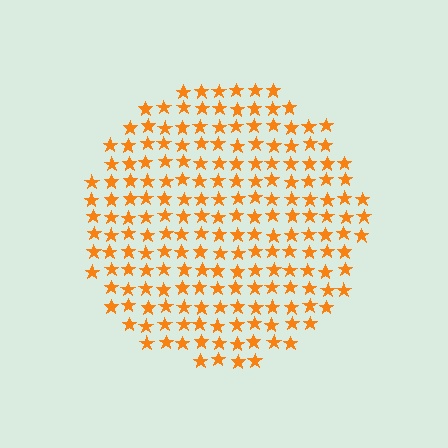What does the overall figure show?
The overall figure shows a circle.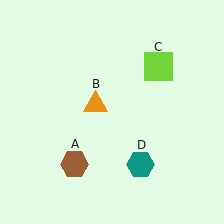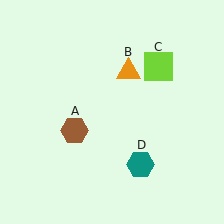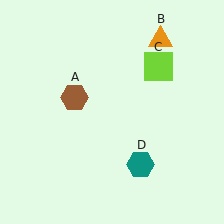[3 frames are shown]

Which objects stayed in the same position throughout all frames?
Lime square (object C) and teal hexagon (object D) remained stationary.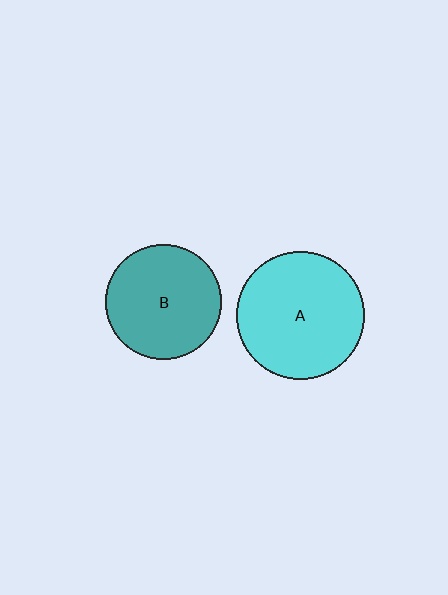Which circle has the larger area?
Circle A (cyan).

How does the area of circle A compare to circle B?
Approximately 1.2 times.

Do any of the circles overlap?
No, none of the circles overlap.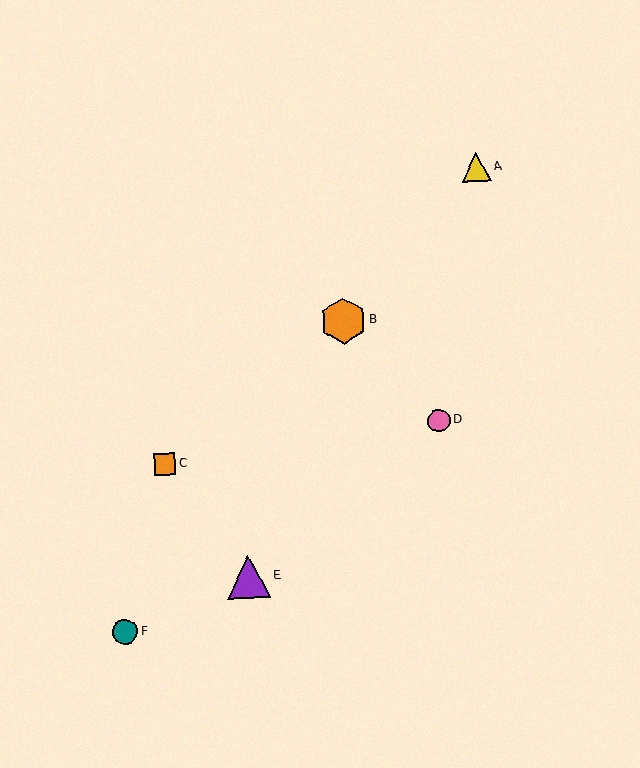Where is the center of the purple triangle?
The center of the purple triangle is at (248, 576).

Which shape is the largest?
The orange hexagon (labeled B) is the largest.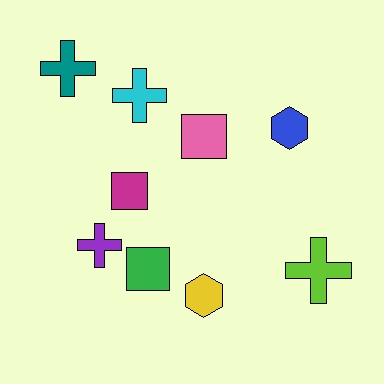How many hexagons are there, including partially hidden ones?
There are 2 hexagons.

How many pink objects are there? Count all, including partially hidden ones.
There is 1 pink object.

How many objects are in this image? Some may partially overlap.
There are 9 objects.